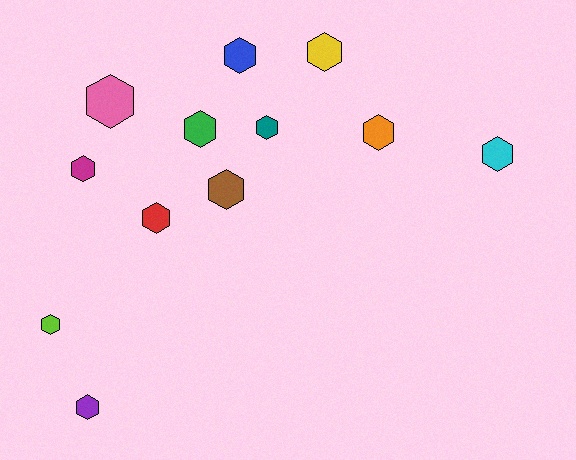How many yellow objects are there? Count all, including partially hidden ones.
There is 1 yellow object.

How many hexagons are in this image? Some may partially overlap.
There are 12 hexagons.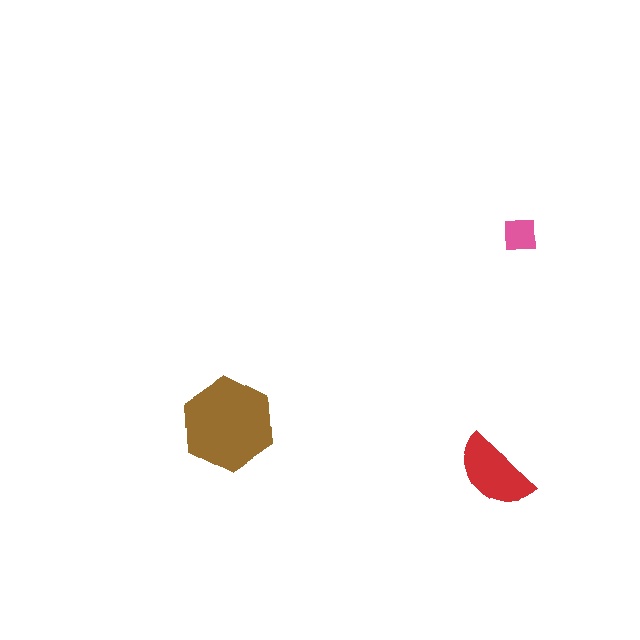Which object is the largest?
The brown hexagon.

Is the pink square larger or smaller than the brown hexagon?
Smaller.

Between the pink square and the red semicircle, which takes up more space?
The red semicircle.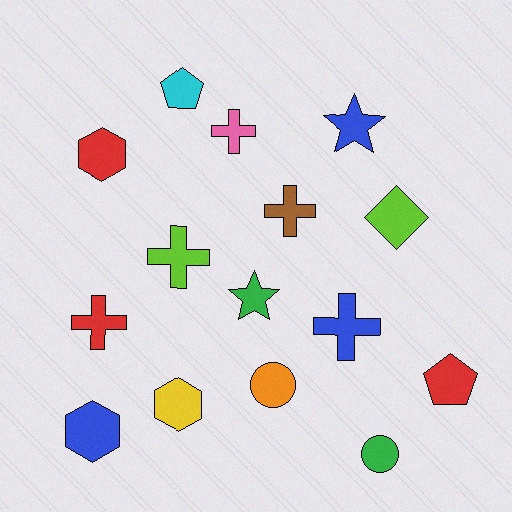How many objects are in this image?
There are 15 objects.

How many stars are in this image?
There are 2 stars.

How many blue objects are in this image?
There are 3 blue objects.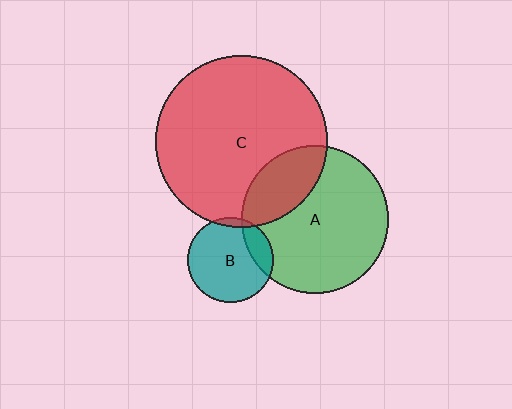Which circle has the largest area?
Circle C (red).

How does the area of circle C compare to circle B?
Approximately 4.0 times.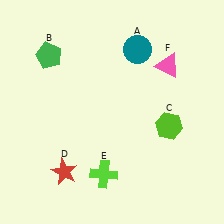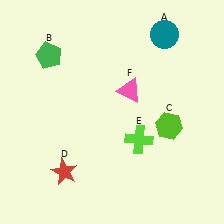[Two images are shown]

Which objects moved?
The objects that moved are: the teal circle (A), the lime cross (E), the pink triangle (F).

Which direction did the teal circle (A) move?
The teal circle (A) moved right.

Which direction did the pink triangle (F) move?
The pink triangle (F) moved left.